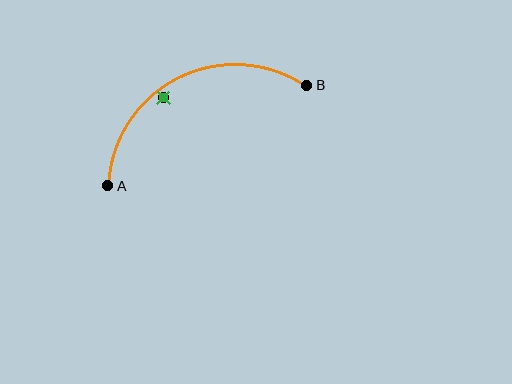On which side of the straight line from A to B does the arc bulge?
The arc bulges above the straight line connecting A and B.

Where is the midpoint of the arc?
The arc midpoint is the point on the curve farthest from the straight line joining A and B. It sits above that line.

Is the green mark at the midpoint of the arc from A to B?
No — the green mark does not lie on the arc at all. It sits slightly inside the curve.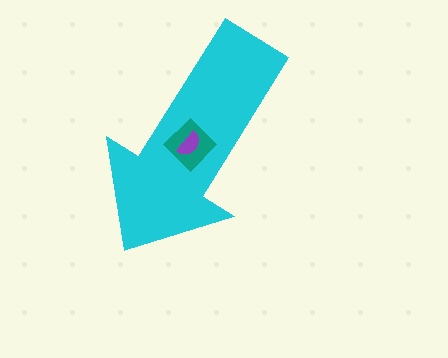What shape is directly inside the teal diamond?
The purple semicircle.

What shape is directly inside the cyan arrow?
The teal diamond.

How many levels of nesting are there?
3.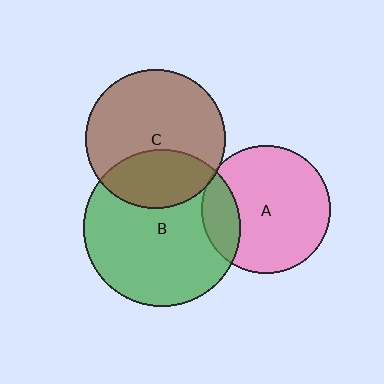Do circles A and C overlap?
Yes.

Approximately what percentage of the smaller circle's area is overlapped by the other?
Approximately 5%.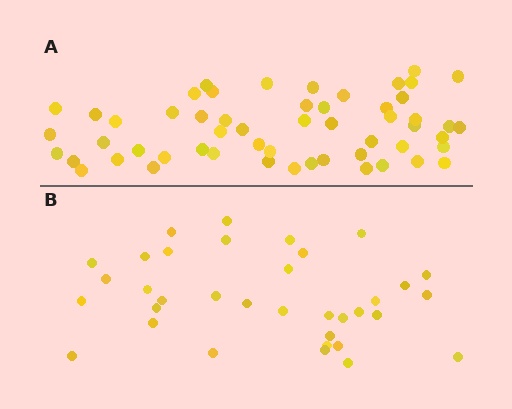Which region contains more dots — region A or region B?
Region A (the top region) has more dots.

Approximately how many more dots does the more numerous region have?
Region A has approximately 20 more dots than region B.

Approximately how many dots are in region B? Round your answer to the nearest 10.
About 40 dots. (The exact count is 35, which rounds to 40.)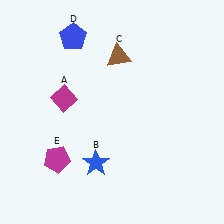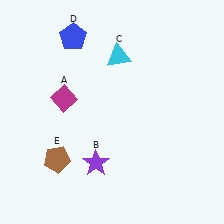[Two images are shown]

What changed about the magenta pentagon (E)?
In Image 1, E is magenta. In Image 2, it changed to brown.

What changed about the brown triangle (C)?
In Image 1, C is brown. In Image 2, it changed to cyan.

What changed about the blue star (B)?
In Image 1, B is blue. In Image 2, it changed to purple.